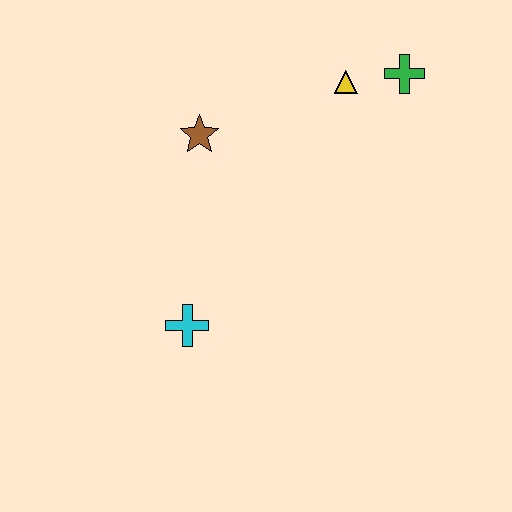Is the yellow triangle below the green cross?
Yes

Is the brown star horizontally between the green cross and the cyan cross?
Yes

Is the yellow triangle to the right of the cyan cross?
Yes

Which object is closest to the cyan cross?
The brown star is closest to the cyan cross.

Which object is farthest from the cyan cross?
The green cross is farthest from the cyan cross.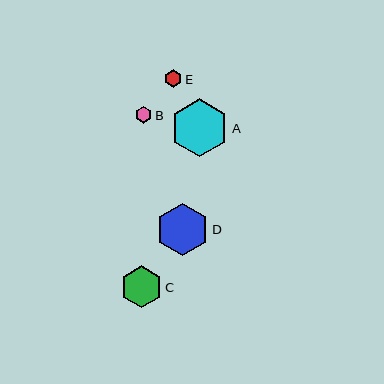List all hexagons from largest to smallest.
From largest to smallest: A, D, C, E, B.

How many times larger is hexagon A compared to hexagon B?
Hexagon A is approximately 3.5 times the size of hexagon B.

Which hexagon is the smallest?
Hexagon B is the smallest with a size of approximately 17 pixels.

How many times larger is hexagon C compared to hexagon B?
Hexagon C is approximately 2.5 times the size of hexagon B.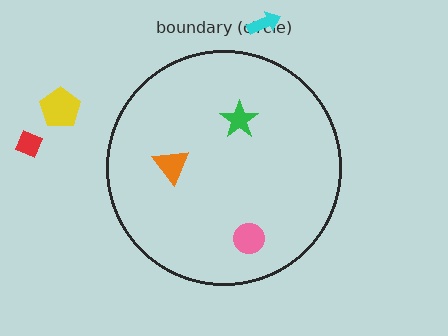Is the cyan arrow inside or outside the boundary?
Outside.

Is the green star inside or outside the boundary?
Inside.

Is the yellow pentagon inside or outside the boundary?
Outside.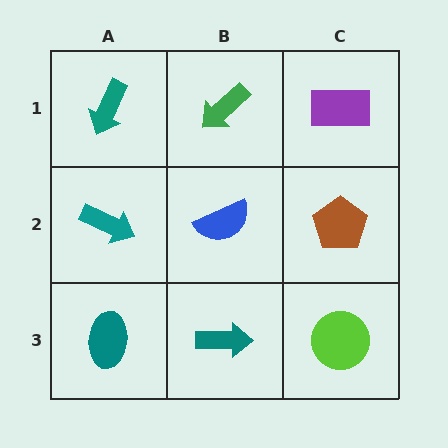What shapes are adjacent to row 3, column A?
A teal arrow (row 2, column A), a teal arrow (row 3, column B).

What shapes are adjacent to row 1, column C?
A brown pentagon (row 2, column C), a green arrow (row 1, column B).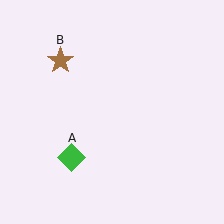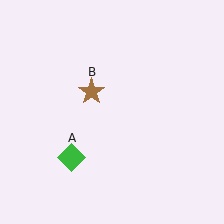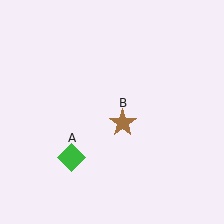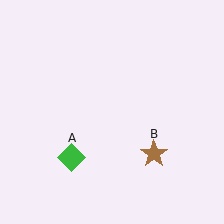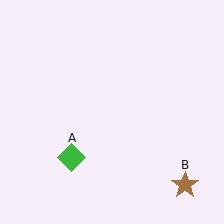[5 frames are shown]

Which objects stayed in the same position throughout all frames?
Green diamond (object A) remained stationary.